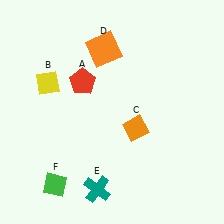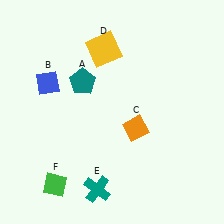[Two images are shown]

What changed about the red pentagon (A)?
In Image 1, A is red. In Image 2, it changed to teal.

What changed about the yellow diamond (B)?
In Image 1, B is yellow. In Image 2, it changed to blue.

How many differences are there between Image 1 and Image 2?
There are 3 differences between the two images.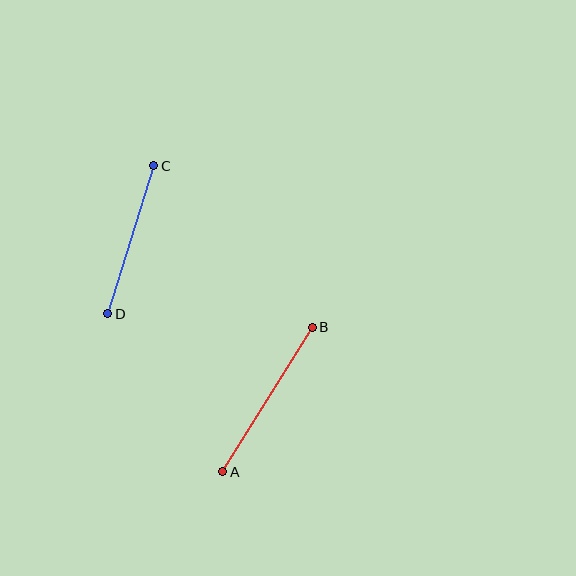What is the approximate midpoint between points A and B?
The midpoint is at approximately (268, 400) pixels.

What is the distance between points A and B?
The distance is approximately 170 pixels.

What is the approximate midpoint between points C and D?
The midpoint is at approximately (131, 240) pixels.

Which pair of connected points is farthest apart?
Points A and B are farthest apart.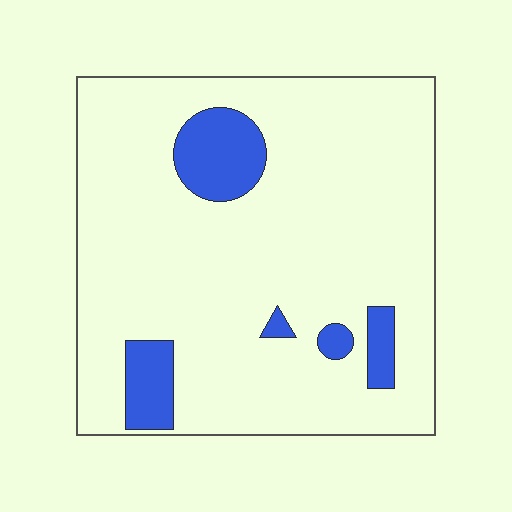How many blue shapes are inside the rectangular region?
5.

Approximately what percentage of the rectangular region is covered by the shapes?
Approximately 10%.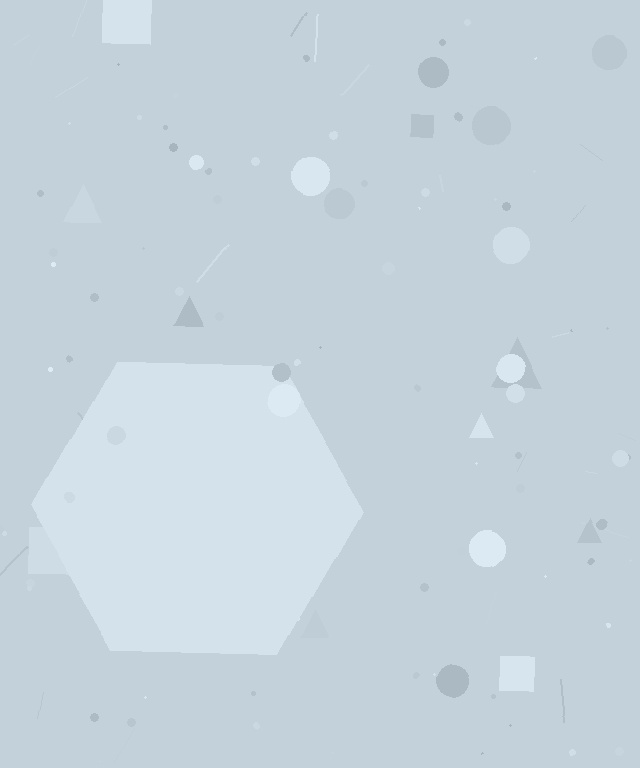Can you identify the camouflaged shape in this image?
The camouflaged shape is a hexagon.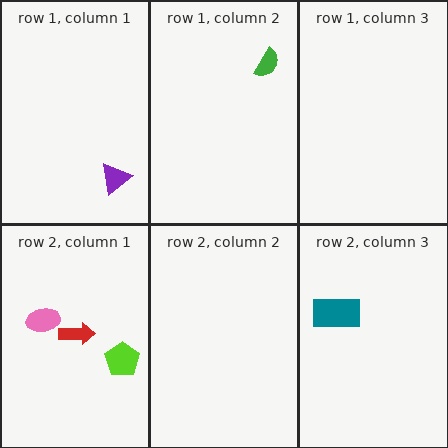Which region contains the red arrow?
The row 2, column 1 region.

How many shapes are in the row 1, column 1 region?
1.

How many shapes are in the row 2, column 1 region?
3.